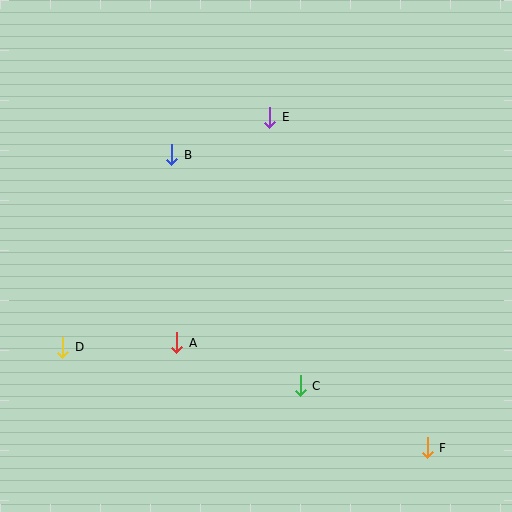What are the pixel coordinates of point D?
Point D is at (63, 347).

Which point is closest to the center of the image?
Point A at (177, 343) is closest to the center.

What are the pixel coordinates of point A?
Point A is at (177, 343).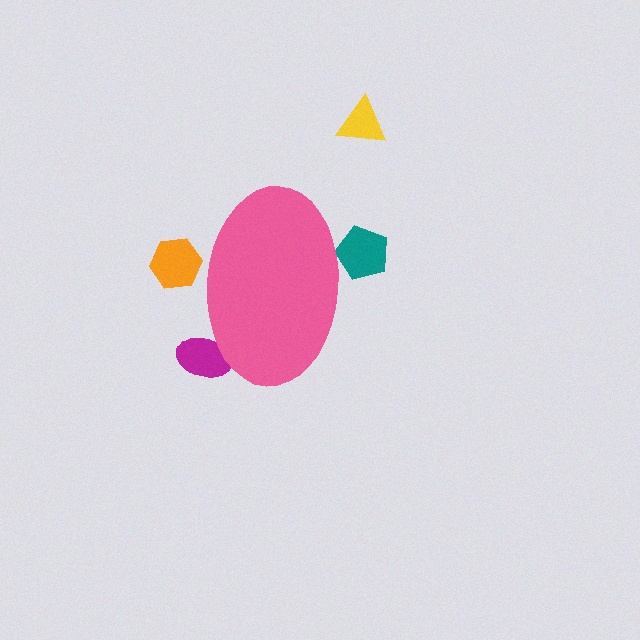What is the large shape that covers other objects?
A pink ellipse.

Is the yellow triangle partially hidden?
No, the yellow triangle is fully visible.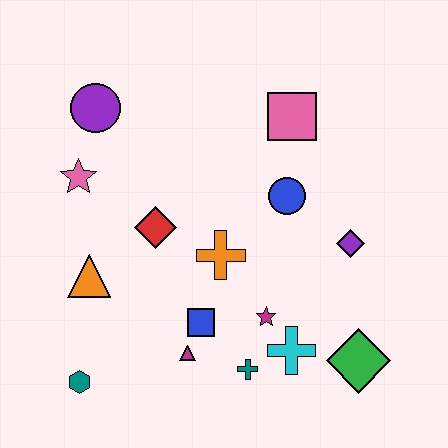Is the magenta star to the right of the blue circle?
No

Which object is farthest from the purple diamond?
The teal hexagon is farthest from the purple diamond.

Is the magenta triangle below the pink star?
Yes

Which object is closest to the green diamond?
The cyan cross is closest to the green diamond.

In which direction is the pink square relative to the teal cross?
The pink square is above the teal cross.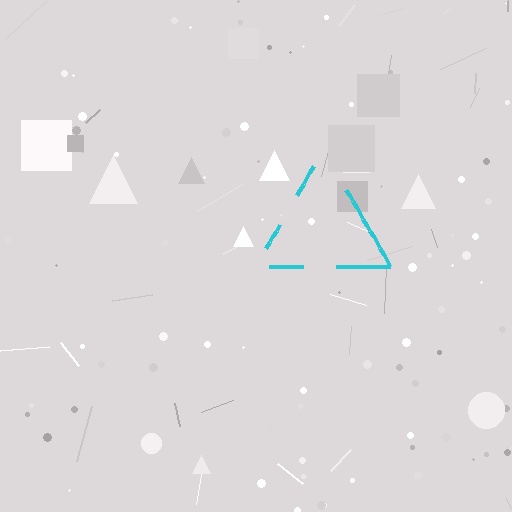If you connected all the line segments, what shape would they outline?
They would outline a triangle.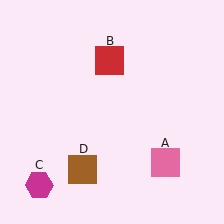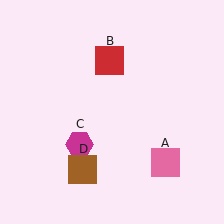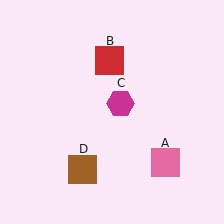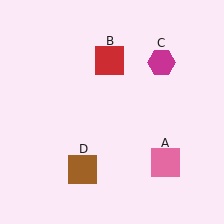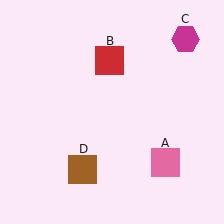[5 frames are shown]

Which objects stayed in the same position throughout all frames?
Pink square (object A) and red square (object B) and brown square (object D) remained stationary.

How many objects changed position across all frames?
1 object changed position: magenta hexagon (object C).